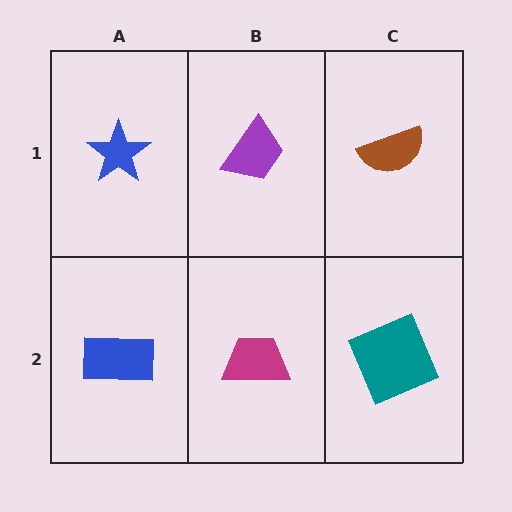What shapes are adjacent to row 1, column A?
A blue rectangle (row 2, column A), a purple trapezoid (row 1, column B).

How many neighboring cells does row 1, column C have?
2.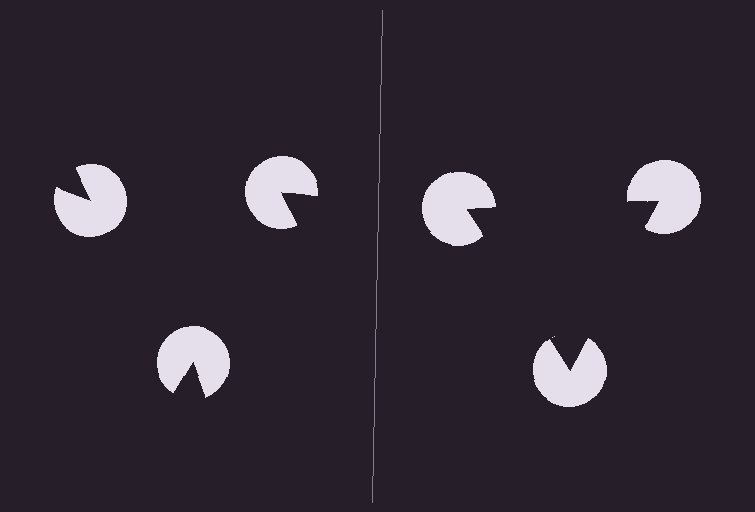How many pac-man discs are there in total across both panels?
6 — 3 on each side.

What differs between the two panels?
The pac-man discs are positioned identically on both sides; only the wedge orientations differ. On the right they align to a triangle; on the left they are misaligned.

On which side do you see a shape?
An illusory triangle appears on the right side. On the left side the wedge cuts are rotated, so no coherent shape forms.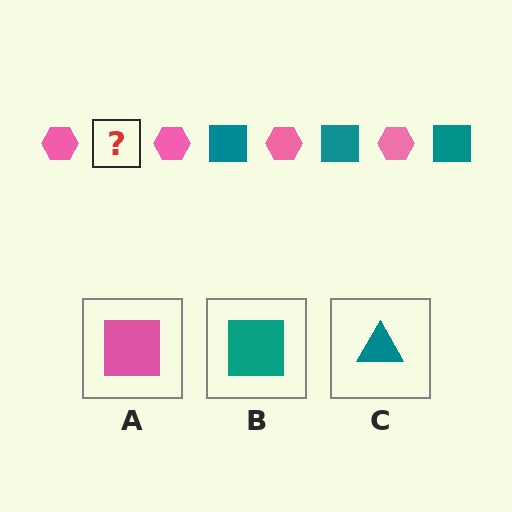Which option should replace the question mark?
Option B.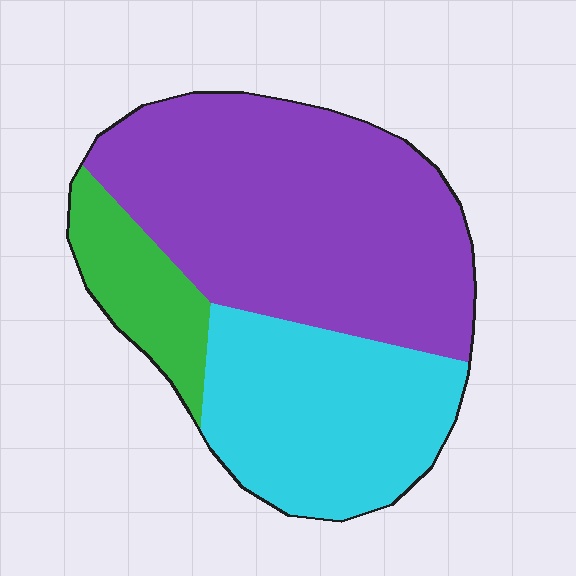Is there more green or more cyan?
Cyan.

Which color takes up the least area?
Green, at roughly 15%.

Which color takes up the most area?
Purple, at roughly 55%.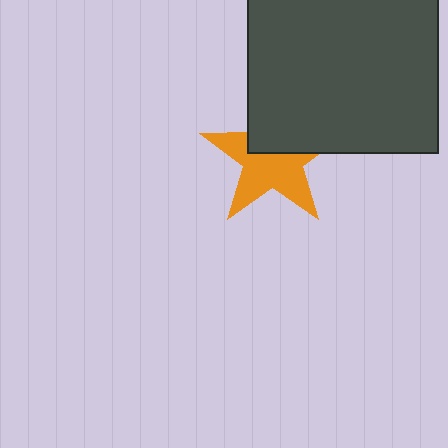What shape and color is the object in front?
The object in front is a dark gray square.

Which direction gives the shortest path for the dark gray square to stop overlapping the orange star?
Moving up gives the shortest separation.